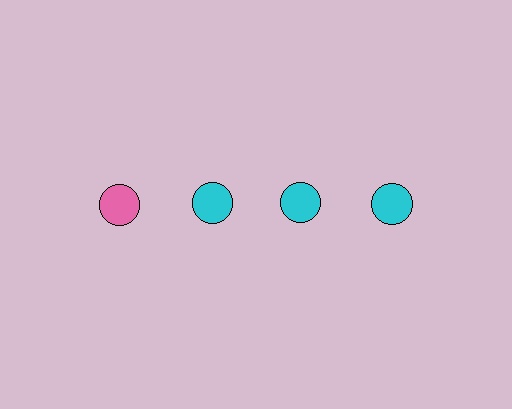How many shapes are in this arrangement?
There are 4 shapes arranged in a grid pattern.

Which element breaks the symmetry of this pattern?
The pink circle in the top row, leftmost column breaks the symmetry. All other shapes are cyan circles.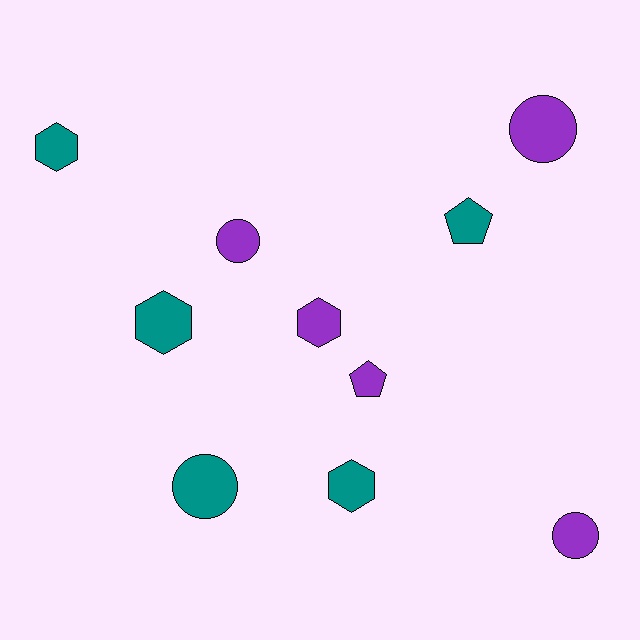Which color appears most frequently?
Purple, with 5 objects.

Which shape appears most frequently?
Circle, with 4 objects.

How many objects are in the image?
There are 10 objects.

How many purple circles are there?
There are 3 purple circles.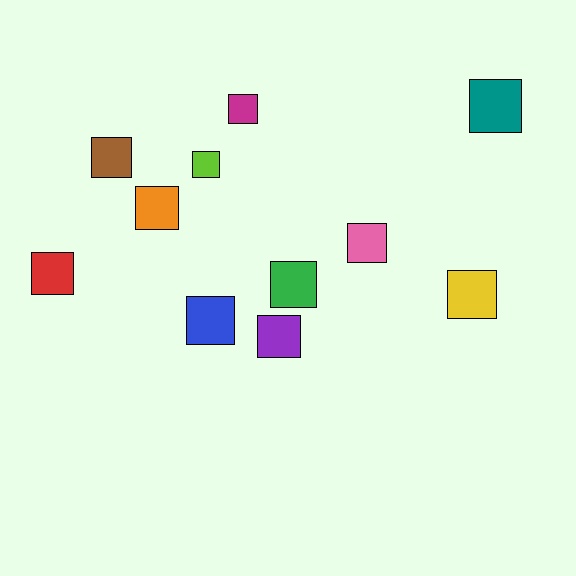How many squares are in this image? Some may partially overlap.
There are 11 squares.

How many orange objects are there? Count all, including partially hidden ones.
There is 1 orange object.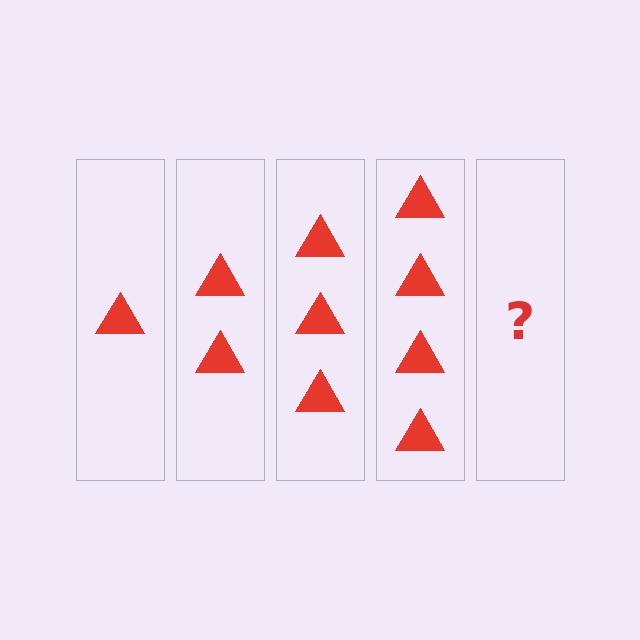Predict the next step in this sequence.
The next step is 5 triangles.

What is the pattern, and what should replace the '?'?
The pattern is that each step adds one more triangle. The '?' should be 5 triangles.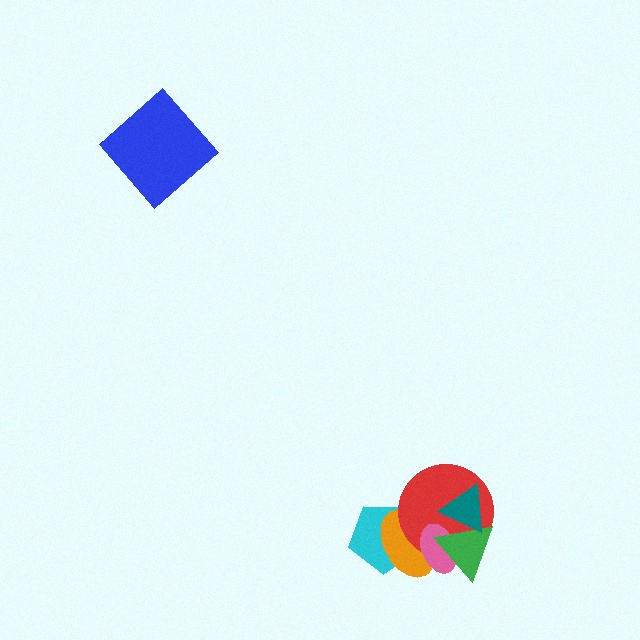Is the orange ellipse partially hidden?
Yes, it is partially covered by another shape.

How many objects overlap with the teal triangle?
3 objects overlap with the teal triangle.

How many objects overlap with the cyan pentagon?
3 objects overlap with the cyan pentagon.